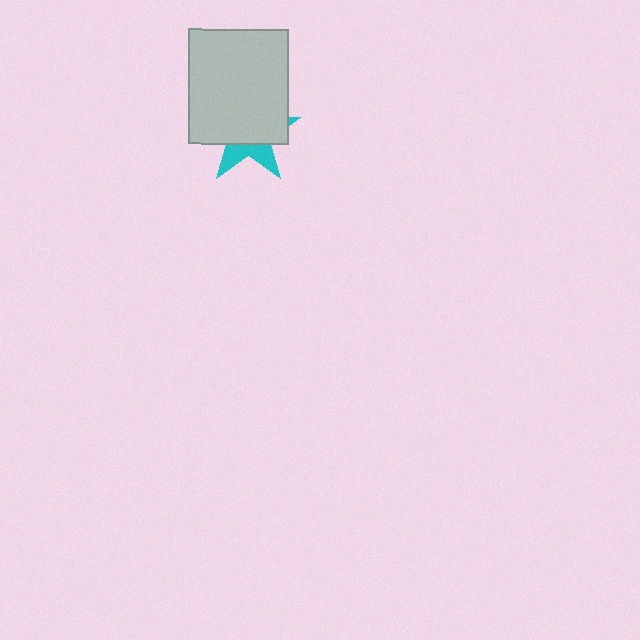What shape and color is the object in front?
The object in front is a light gray rectangle.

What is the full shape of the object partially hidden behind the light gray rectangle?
The partially hidden object is a cyan star.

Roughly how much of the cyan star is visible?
A small part of it is visible (roughly 33%).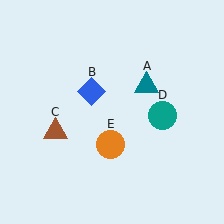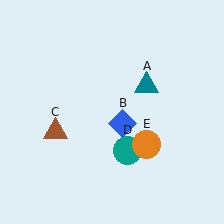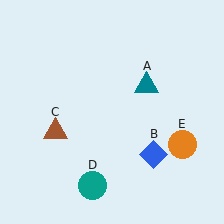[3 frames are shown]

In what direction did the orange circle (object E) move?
The orange circle (object E) moved right.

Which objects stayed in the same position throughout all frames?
Teal triangle (object A) and brown triangle (object C) remained stationary.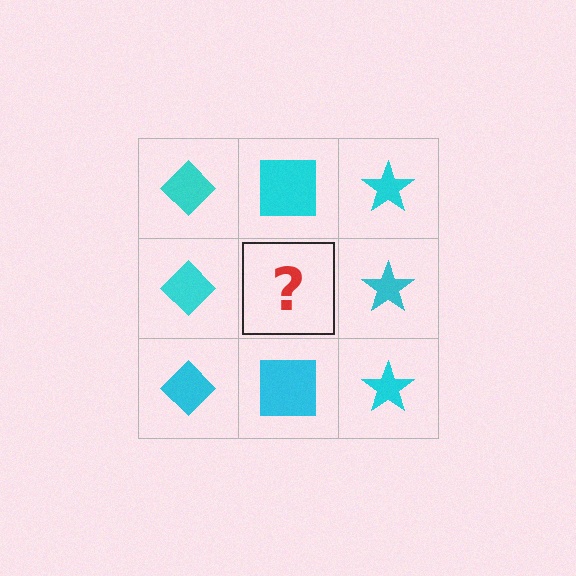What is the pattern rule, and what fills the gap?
The rule is that each column has a consistent shape. The gap should be filled with a cyan square.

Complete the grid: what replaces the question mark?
The question mark should be replaced with a cyan square.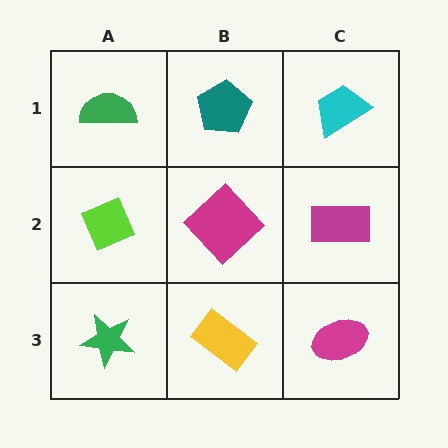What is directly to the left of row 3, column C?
A yellow rectangle.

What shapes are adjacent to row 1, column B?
A magenta diamond (row 2, column B), a green semicircle (row 1, column A), a cyan trapezoid (row 1, column C).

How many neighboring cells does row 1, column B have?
3.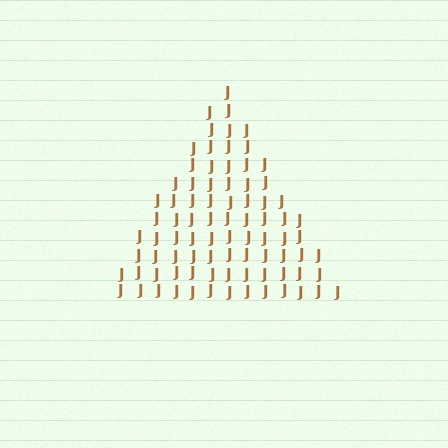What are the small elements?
The small elements are letter J's.